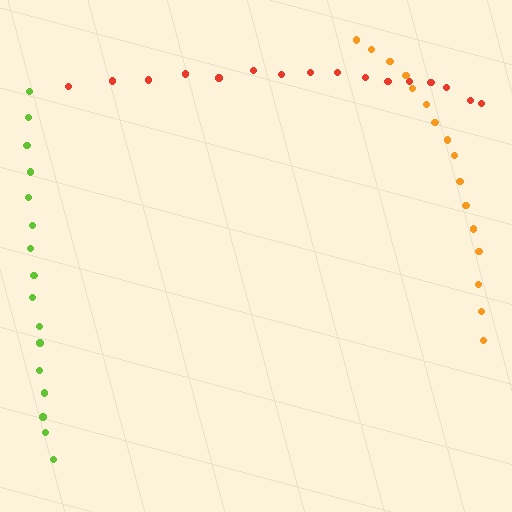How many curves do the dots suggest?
There are 3 distinct paths.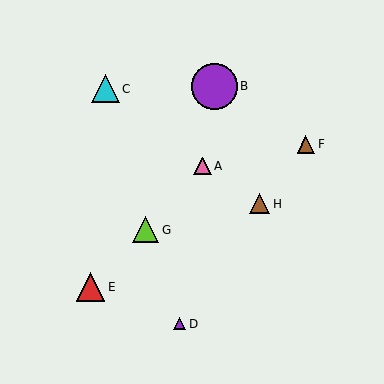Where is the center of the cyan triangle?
The center of the cyan triangle is at (105, 89).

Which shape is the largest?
The purple circle (labeled B) is the largest.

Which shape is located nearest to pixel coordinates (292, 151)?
The brown triangle (labeled F) at (306, 144) is nearest to that location.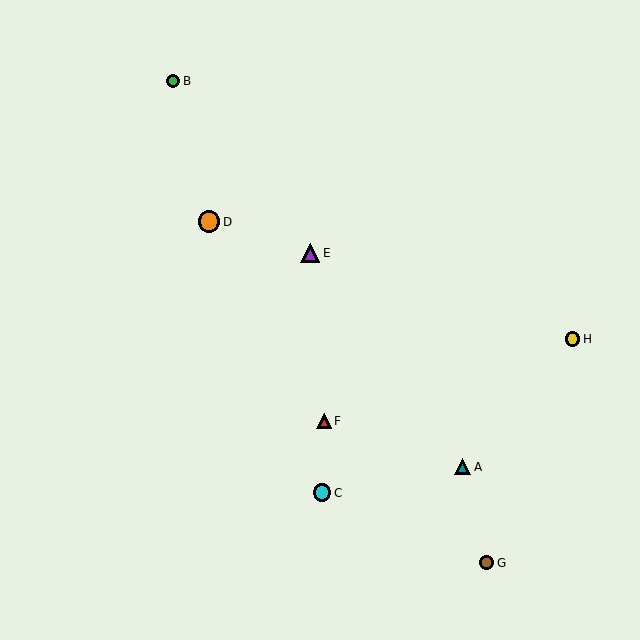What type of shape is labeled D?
Shape D is an orange circle.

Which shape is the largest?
The orange circle (labeled D) is the largest.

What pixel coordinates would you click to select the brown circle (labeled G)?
Click at (487, 563) to select the brown circle G.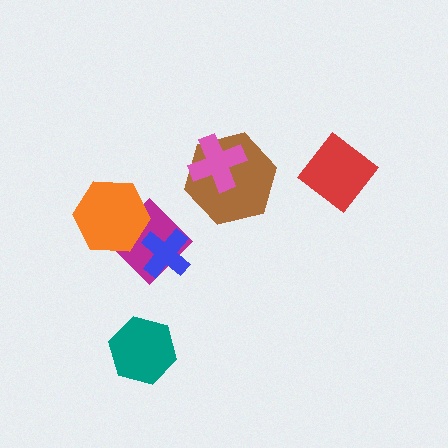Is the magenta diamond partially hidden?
Yes, it is partially covered by another shape.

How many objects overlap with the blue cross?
1 object overlaps with the blue cross.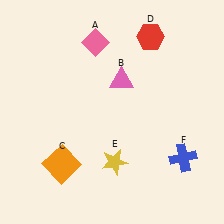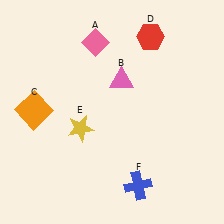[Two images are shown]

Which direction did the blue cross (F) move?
The blue cross (F) moved left.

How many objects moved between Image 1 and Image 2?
3 objects moved between the two images.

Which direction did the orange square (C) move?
The orange square (C) moved up.